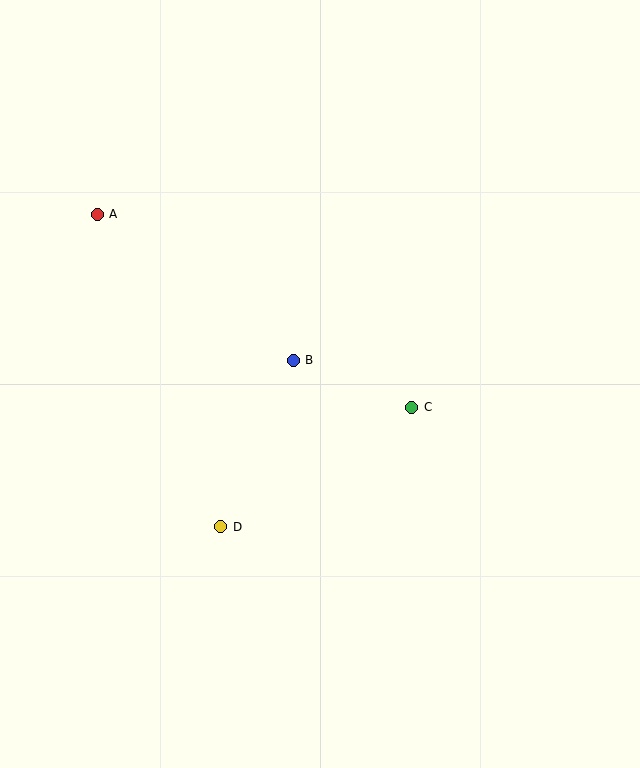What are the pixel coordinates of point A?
Point A is at (97, 214).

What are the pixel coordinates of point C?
Point C is at (412, 407).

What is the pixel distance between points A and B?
The distance between A and B is 244 pixels.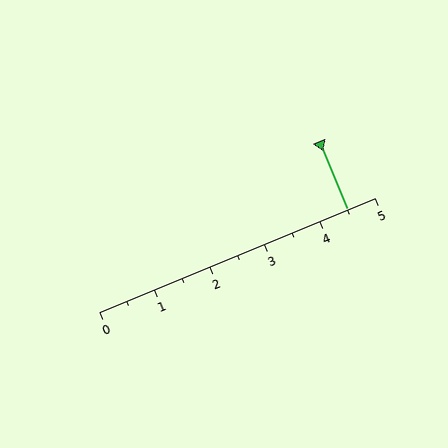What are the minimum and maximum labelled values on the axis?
The axis runs from 0 to 5.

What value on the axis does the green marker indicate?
The marker indicates approximately 4.5.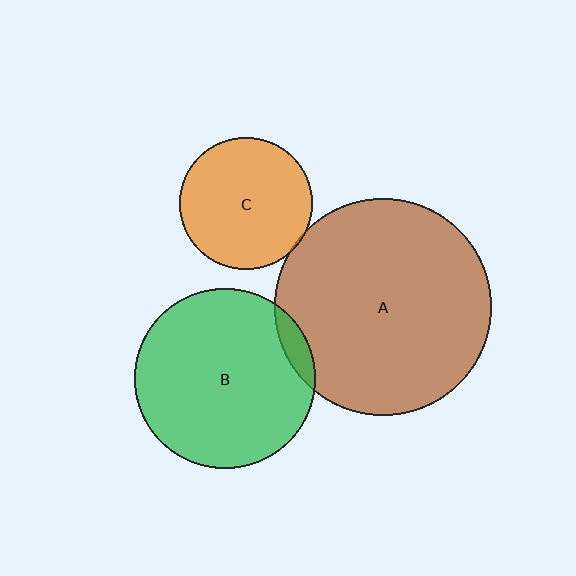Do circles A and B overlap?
Yes.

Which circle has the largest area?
Circle A (brown).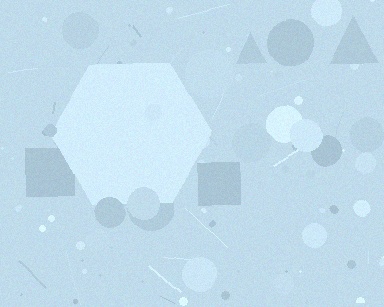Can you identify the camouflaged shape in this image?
The camouflaged shape is a hexagon.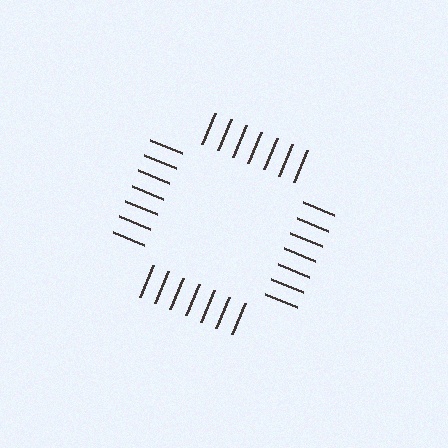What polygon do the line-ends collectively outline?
An illusory square — the line segments terminate on its edges but no continuous stroke is drawn.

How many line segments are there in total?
28 — 7 along each of the 4 edges.